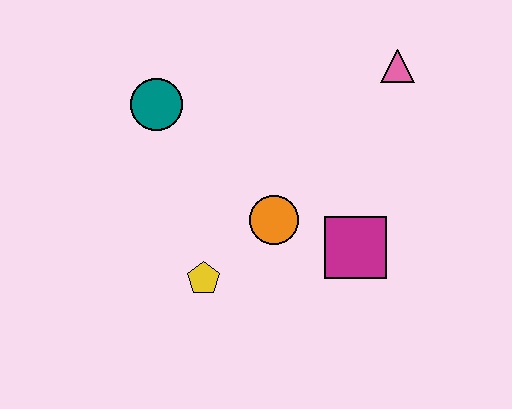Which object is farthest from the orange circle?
The pink triangle is farthest from the orange circle.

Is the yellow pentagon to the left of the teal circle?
No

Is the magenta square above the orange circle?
No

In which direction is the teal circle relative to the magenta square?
The teal circle is to the left of the magenta square.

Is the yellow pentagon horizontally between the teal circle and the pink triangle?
Yes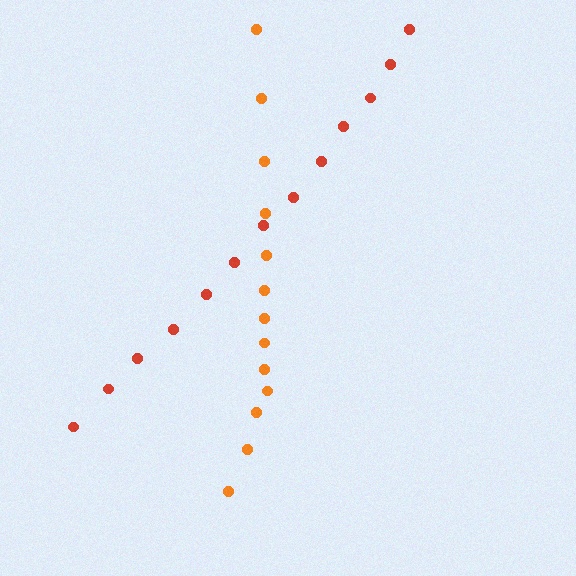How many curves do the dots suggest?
There are 2 distinct paths.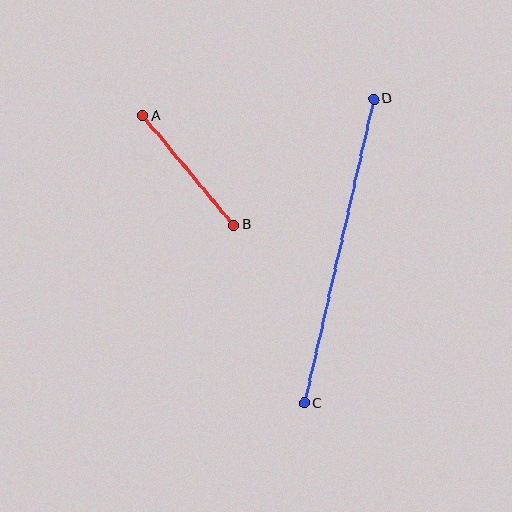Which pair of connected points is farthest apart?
Points C and D are farthest apart.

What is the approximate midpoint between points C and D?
The midpoint is at approximately (339, 251) pixels.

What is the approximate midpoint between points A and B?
The midpoint is at approximately (188, 170) pixels.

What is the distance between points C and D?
The distance is approximately 312 pixels.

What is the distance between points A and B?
The distance is approximately 142 pixels.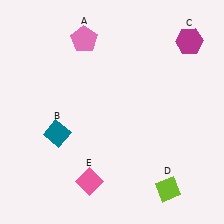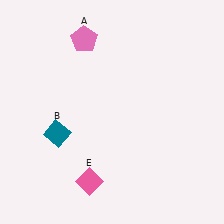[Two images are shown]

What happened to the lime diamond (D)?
The lime diamond (D) was removed in Image 2. It was in the bottom-right area of Image 1.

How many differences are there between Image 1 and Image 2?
There are 2 differences between the two images.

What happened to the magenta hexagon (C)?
The magenta hexagon (C) was removed in Image 2. It was in the top-right area of Image 1.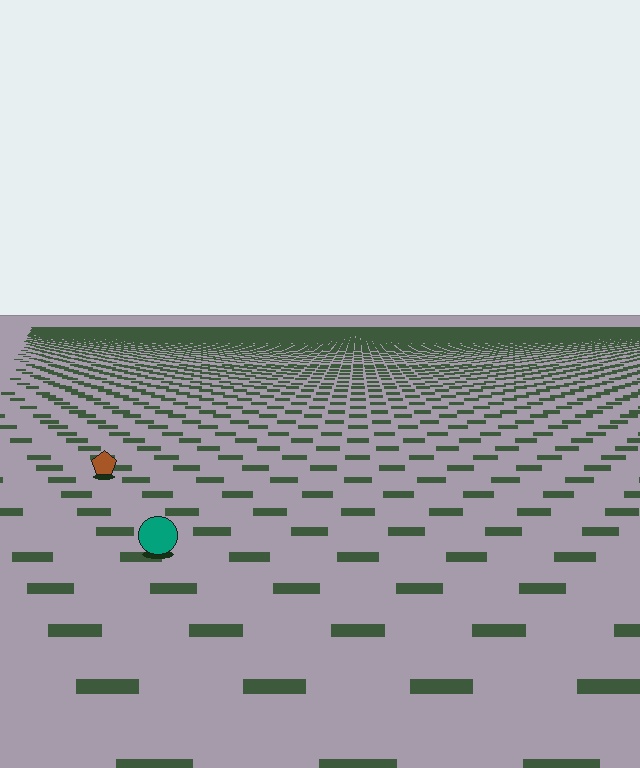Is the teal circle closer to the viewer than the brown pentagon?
Yes. The teal circle is closer — you can tell from the texture gradient: the ground texture is coarser near it.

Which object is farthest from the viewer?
The brown pentagon is farthest from the viewer. It appears smaller and the ground texture around it is denser.